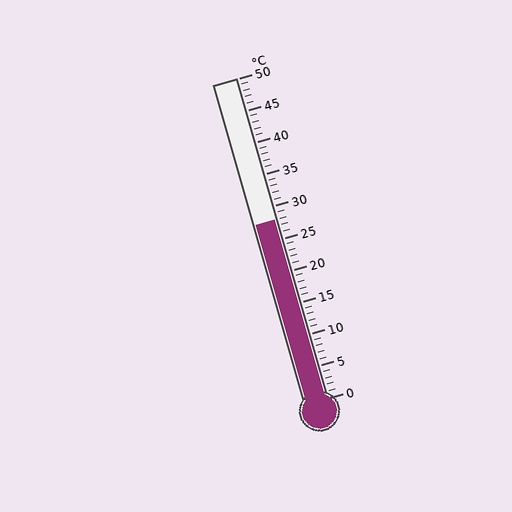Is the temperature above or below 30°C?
The temperature is below 30°C.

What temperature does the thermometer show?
The thermometer shows approximately 28°C.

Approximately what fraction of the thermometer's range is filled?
The thermometer is filled to approximately 55% of its range.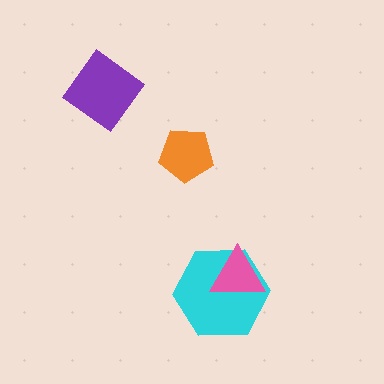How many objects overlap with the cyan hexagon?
1 object overlaps with the cyan hexagon.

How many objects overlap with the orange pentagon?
0 objects overlap with the orange pentagon.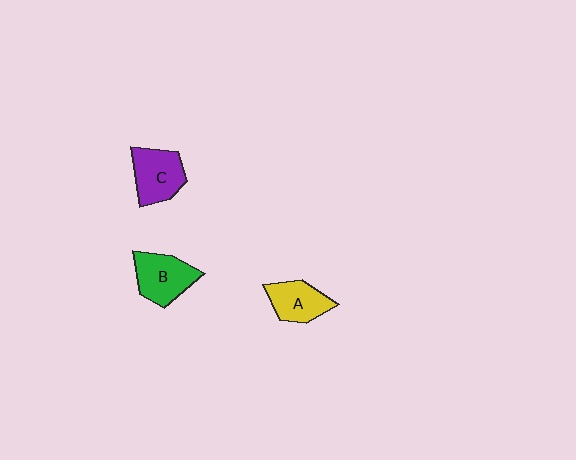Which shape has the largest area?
Shape B (green).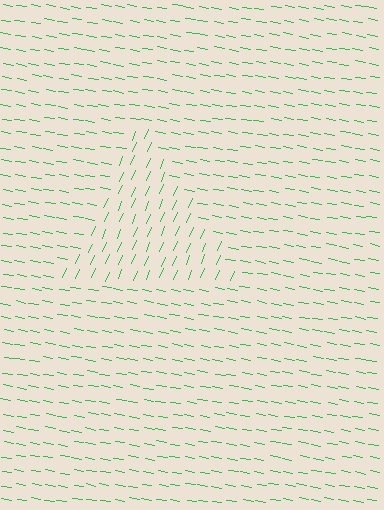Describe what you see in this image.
The image is filled with small green line segments. A triangle region in the image has lines oriented differently from the surrounding lines, creating a visible texture boundary.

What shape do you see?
I see a triangle.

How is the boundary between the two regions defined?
The boundary is defined purely by a change in line orientation (approximately 77 degrees difference). All lines are the same color and thickness.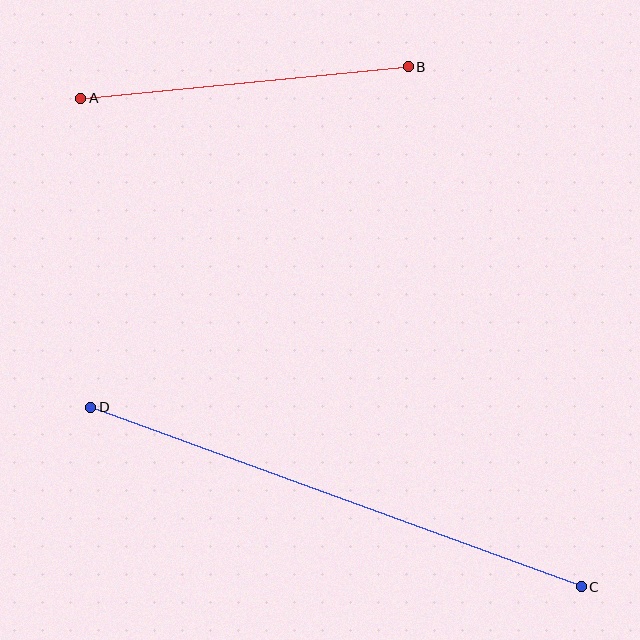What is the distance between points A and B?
The distance is approximately 329 pixels.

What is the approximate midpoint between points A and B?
The midpoint is at approximately (245, 82) pixels.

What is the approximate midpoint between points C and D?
The midpoint is at approximately (336, 497) pixels.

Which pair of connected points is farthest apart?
Points C and D are farthest apart.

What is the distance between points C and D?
The distance is approximately 523 pixels.